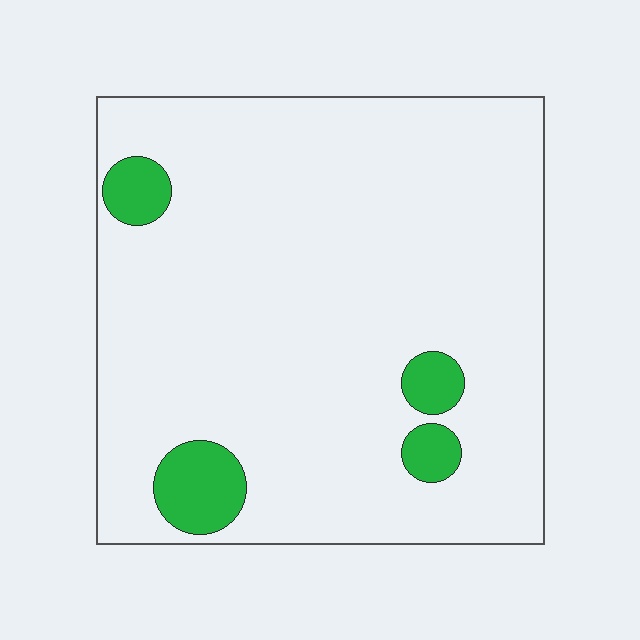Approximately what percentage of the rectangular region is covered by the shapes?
Approximately 10%.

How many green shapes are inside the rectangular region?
4.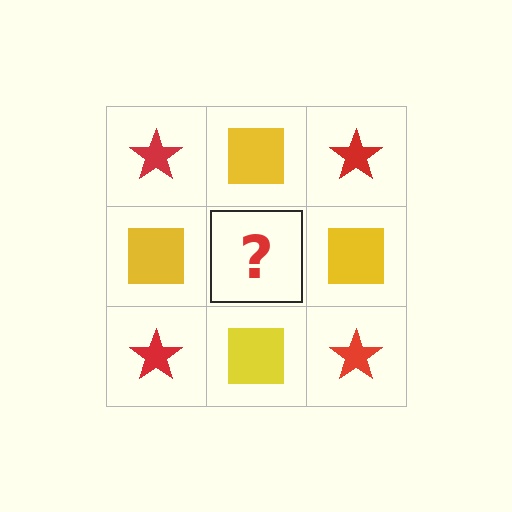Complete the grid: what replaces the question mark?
The question mark should be replaced with a red star.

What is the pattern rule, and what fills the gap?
The rule is that it alternates red star and yellow square in a checkerboard pattern. The gap should be filled with a red star.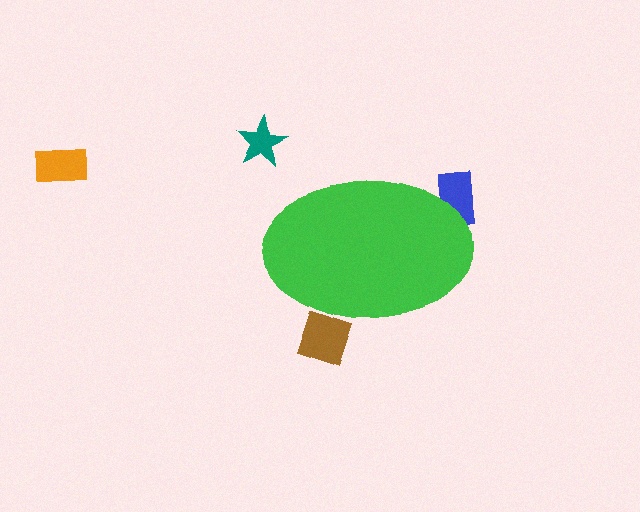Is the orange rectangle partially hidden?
No, the orange rectangle is fully visible.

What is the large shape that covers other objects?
A green ellipse.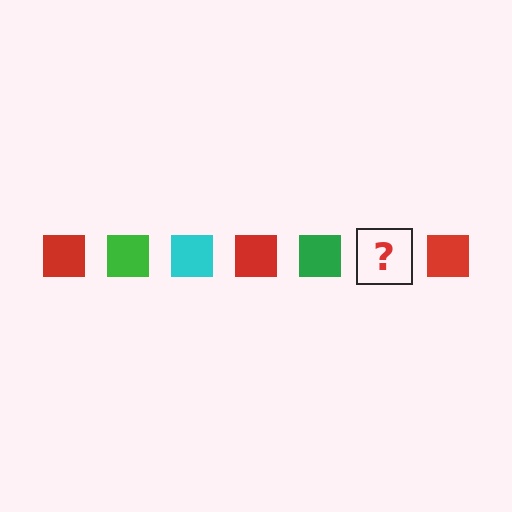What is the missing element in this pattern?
The missing element is a cyan square.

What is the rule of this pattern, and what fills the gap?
The rule is that the pattern cycles through red, green, cyan squares. The gap should be filled with a cyan square.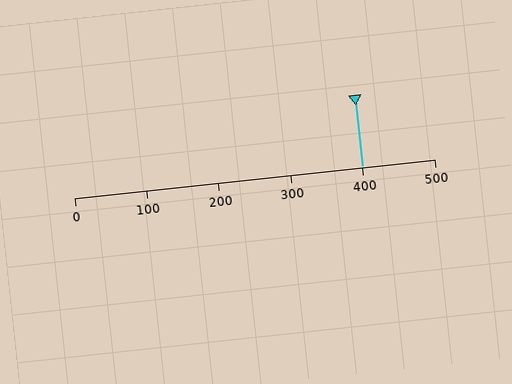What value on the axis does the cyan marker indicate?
The marker indicates approximately 400.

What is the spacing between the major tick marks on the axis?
The major ticks are spaced 100 apart.